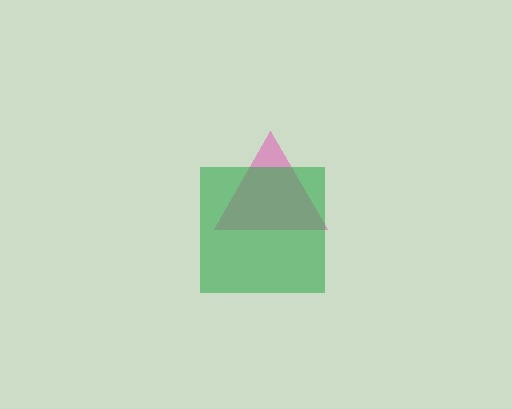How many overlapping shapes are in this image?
There are 2 overlapping shapes in the image.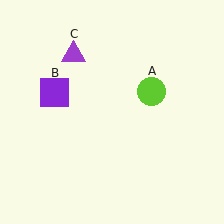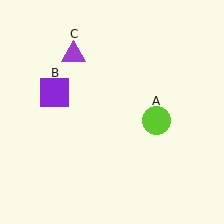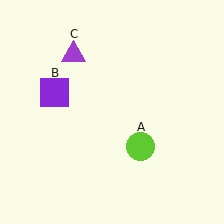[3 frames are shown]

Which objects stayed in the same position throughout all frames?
Purple square (object B) and purple triangle (object C) remained stationary.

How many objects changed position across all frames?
1 object changed position: lime circle (object A).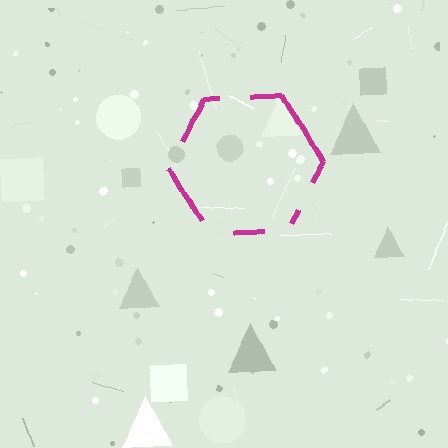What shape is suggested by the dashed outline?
The dashed outline suggests a hexagon.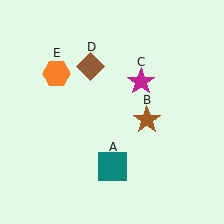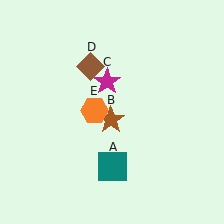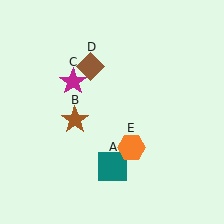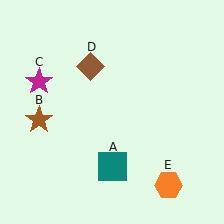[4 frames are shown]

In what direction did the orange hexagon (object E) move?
The orange hexagon (object E) moved down and to the right.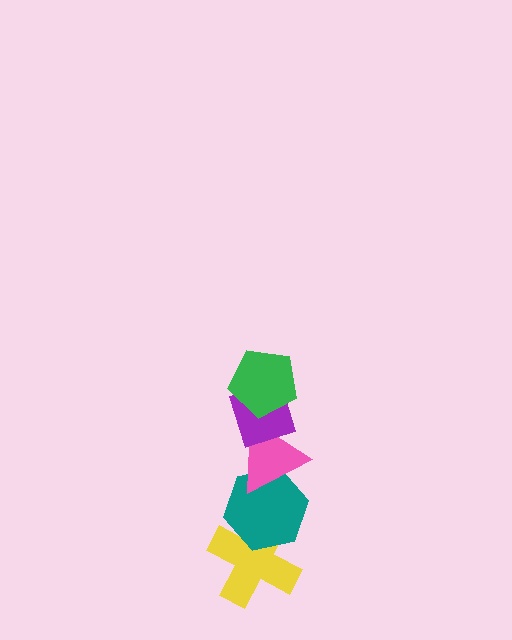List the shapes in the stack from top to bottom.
From top to bottom: the green pentagon, the purple diamond, the pink triangle, the teal hexagon, the yellow cross.